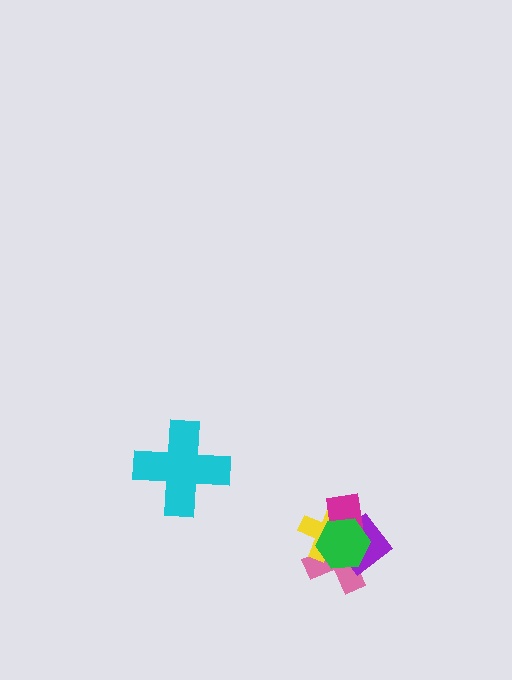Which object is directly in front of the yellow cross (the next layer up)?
The purple diamond is directly in front of the yellow cross.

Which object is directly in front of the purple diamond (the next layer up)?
The magenta rectangle is directly in front of the purple diamond.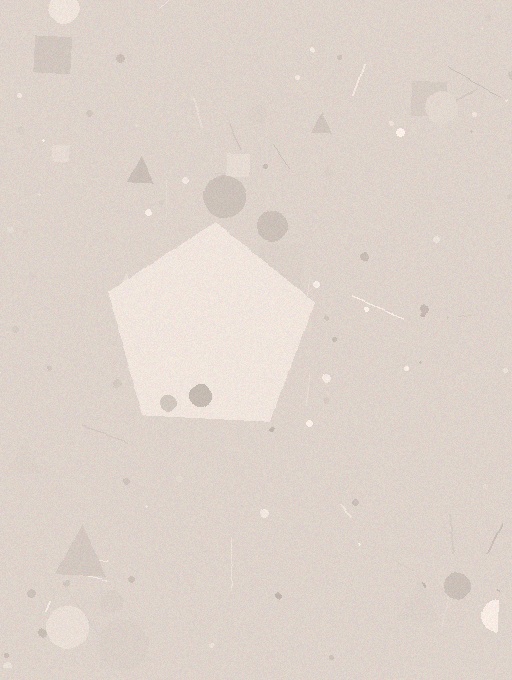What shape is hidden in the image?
A pentagon is hidden in the image.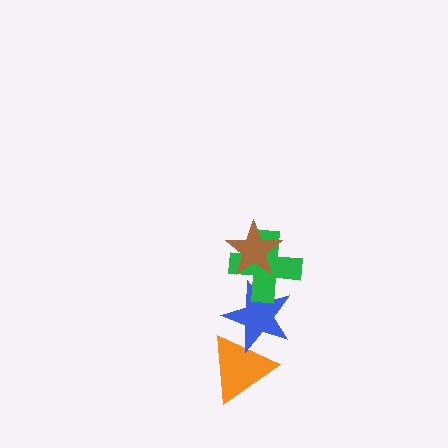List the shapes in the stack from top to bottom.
From top to bottom: the brown star, the green cross, the blue star, the orange triangle.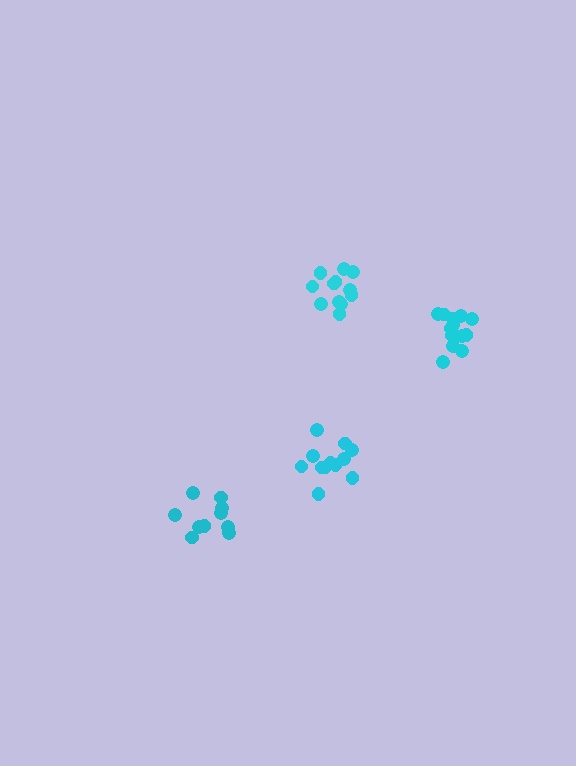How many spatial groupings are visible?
There are 4 spatial groupings.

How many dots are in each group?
Group 1: 13 dots, Group 2: 12 dots, Group 3: 10 dots, Group 4: 12 dots (47 total).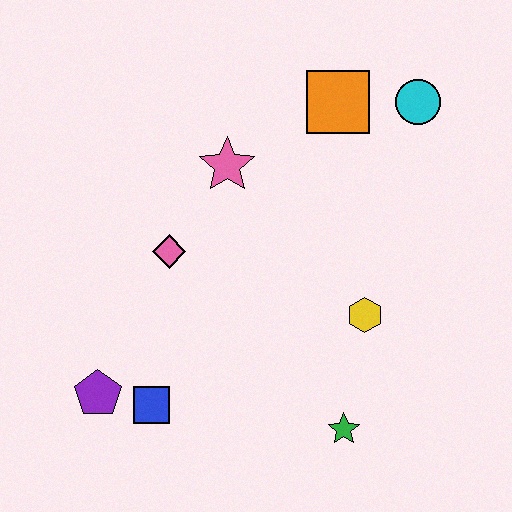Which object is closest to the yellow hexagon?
The green star is closest to the yellow hexagon.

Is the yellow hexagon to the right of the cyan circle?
No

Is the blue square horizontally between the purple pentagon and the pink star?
Yes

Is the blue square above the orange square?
No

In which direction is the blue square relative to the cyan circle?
The blue square is below the cyan circle.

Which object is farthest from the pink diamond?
The cyan circle is farthest from the pink diamond.